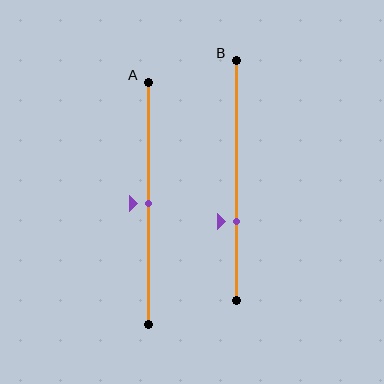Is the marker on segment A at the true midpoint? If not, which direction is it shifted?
Yes, the marker on segment A is at the true midpoint.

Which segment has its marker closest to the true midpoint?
Segment A has its marker closest to the true midpoint.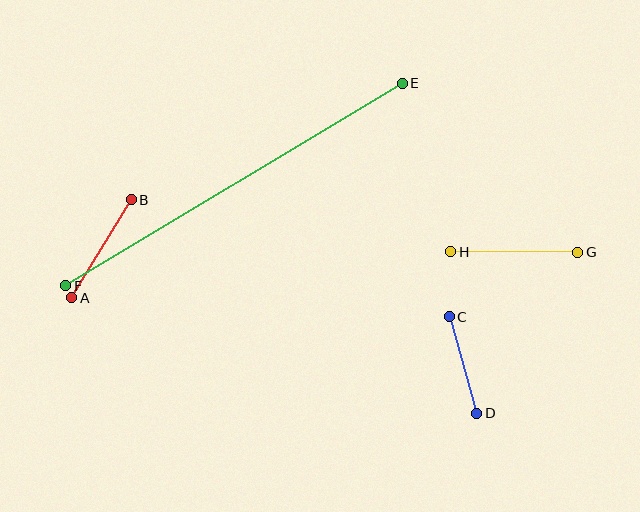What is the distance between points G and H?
The distance is approximately 127 pixels.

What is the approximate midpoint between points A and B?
The midpoint is at approximately (102, 249) pixels.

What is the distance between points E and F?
The distance is approximately 393 pixels.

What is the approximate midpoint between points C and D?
The midpoint is at approximately (463, 365) pixels.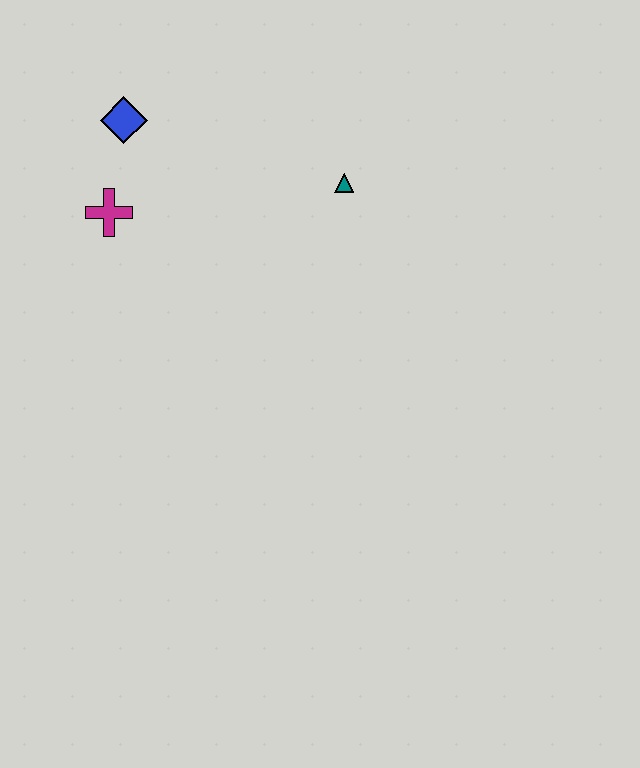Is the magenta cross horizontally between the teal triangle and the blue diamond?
No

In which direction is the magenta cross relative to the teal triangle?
The magenta cross is to the left of the teal triangle.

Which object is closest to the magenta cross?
The blue diamond is closest to the magenta cross.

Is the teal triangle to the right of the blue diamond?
Yes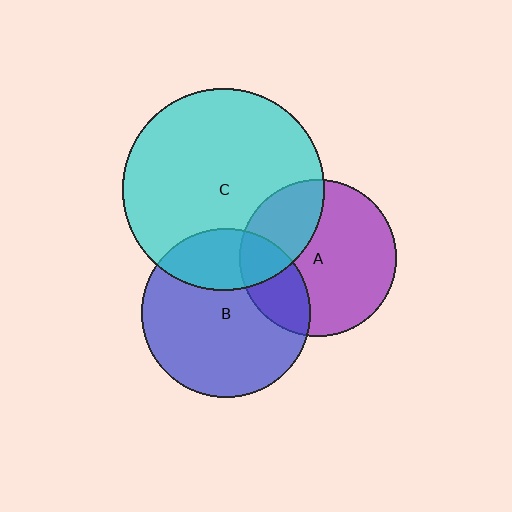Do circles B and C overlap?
Yes.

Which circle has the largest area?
Circle C (cyan).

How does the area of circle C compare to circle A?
Approximately 1.7 times.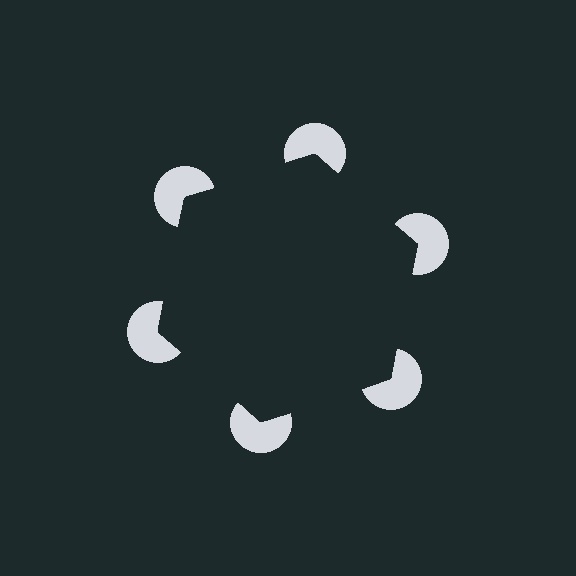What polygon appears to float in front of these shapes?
An illusory hexagon — its edges are inferred from the aligned wedge cuts in the pac-man discs, not physically drawn.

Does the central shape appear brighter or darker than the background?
It typically appears slightly darker than the background, even though no actual brightness change is drawn.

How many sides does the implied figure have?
6 sides.